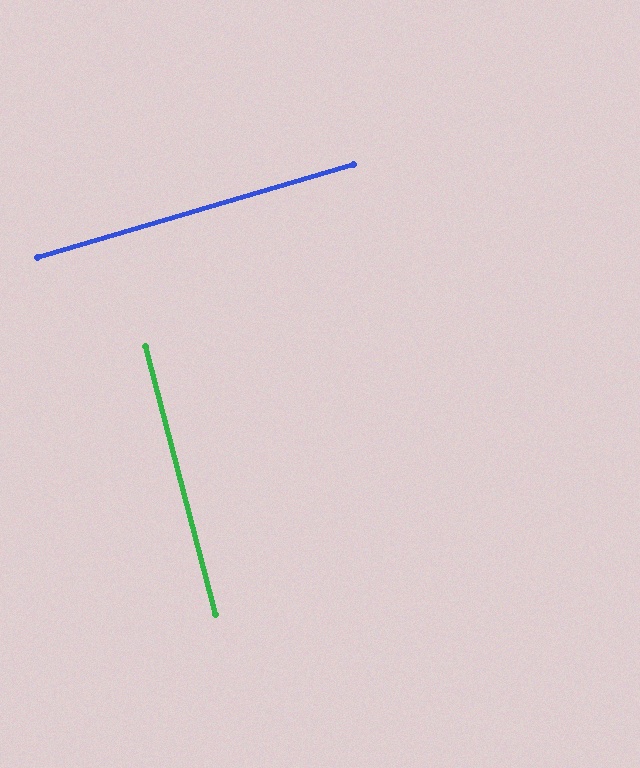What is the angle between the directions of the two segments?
Approximately 88 degrees.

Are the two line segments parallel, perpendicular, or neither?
Perpendicular — they meet at approximately 88°.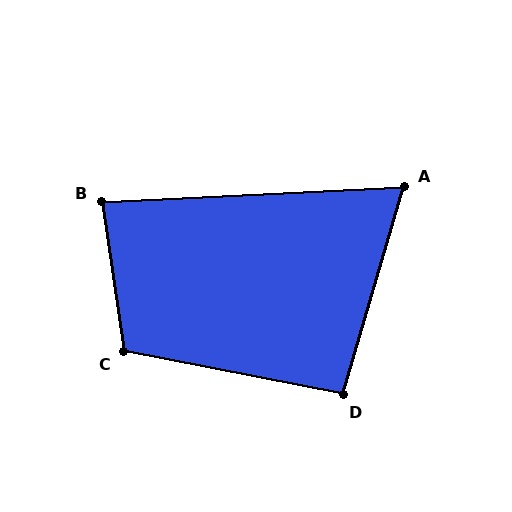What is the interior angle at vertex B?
Approximately 85 degrees (acute).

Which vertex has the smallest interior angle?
A, at approximately 71 degrees.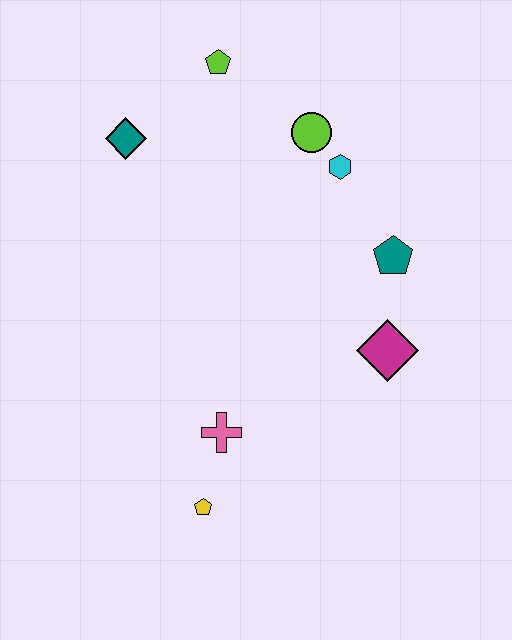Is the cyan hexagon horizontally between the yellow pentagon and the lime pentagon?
No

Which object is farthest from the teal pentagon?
The yellow pentagon is farthest from the teal pentagon.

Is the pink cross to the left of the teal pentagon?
Yes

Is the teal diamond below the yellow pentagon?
No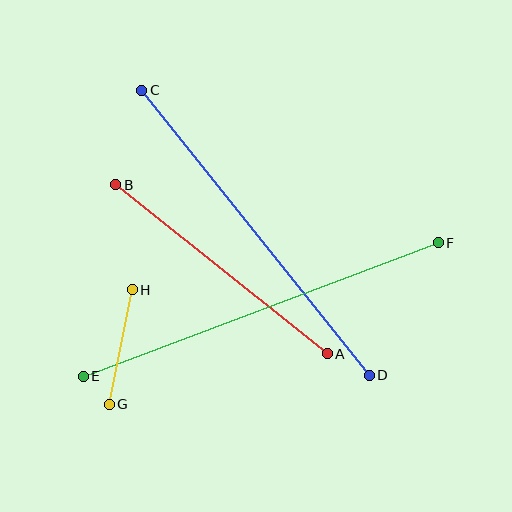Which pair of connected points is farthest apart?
Points E and F are farthest apart.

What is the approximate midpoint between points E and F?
The midpoint is at approximately (261, 310) pixels.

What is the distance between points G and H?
The distance is approximately 117 pixels.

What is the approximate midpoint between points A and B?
The midpoint is at approximately (221, 269) pixels.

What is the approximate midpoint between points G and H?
The midpoint is at approximately (121, 347) pixels.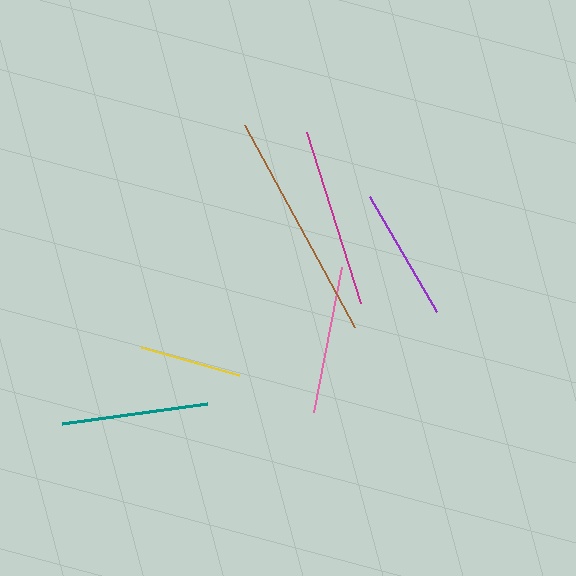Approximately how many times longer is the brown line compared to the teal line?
The brown line is approximately 1.6 times the length of the teal line.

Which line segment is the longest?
The brown line is the longest at approximately 231 pixels.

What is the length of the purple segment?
The purple segment is approximately 134 pixels long.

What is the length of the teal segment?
The teal segment is approximately 146 pixels long.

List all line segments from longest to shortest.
From longest to shortest: brown, magenta, pink, teal, purple, yellow.